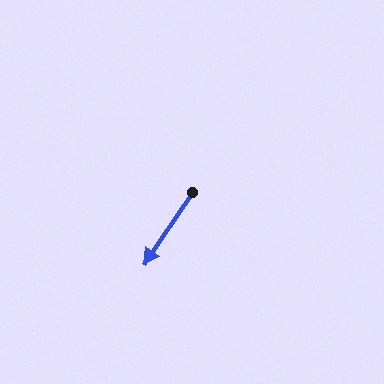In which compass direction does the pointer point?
Southwest.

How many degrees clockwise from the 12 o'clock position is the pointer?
Approximately 213 degrees.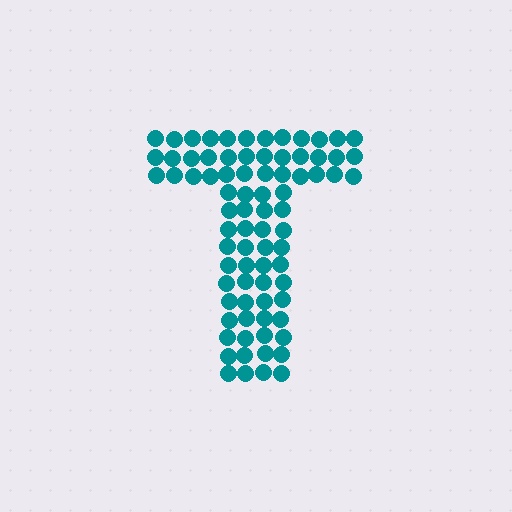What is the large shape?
The large shape is the letter T.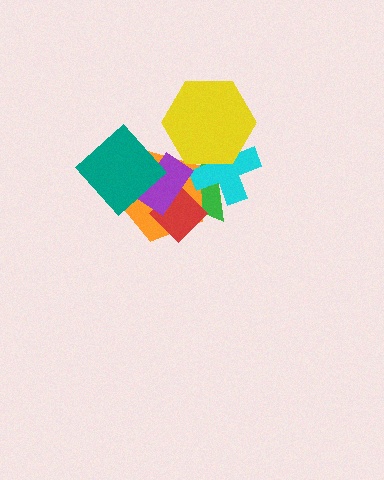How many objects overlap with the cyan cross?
3 objects overlap with the cyan cross.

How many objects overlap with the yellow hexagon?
2 objects overlap with the yellow hexagon.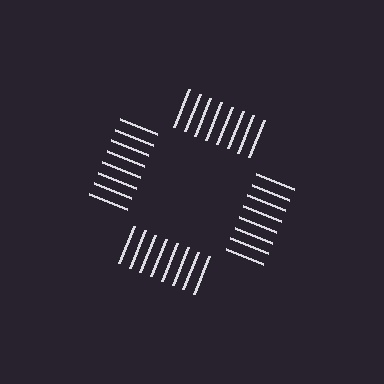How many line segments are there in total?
32 — 8 along each of the 4 edges.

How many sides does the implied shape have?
4 sides — the line-ends trace a square.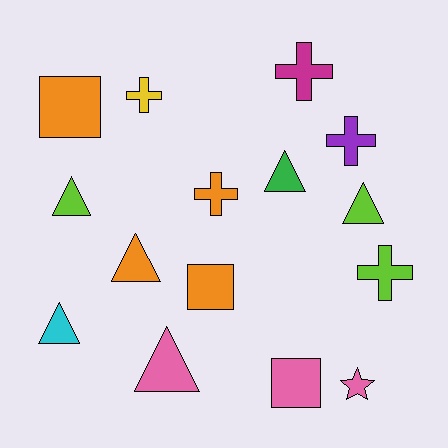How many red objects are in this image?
There are no red objects.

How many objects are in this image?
There are 15 objects.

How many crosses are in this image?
There are 5 crosses.